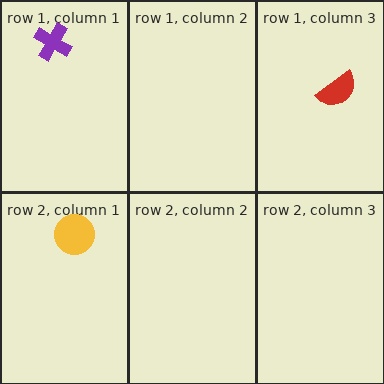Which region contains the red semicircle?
The row 1, column 3 region.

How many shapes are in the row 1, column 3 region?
1.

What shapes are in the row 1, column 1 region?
The purple cross.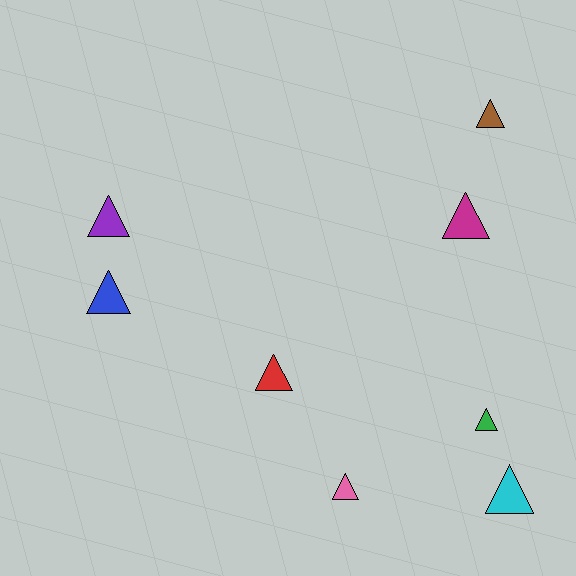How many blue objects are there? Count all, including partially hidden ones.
There is 1 blue object.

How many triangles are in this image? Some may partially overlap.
There are 8 triangles.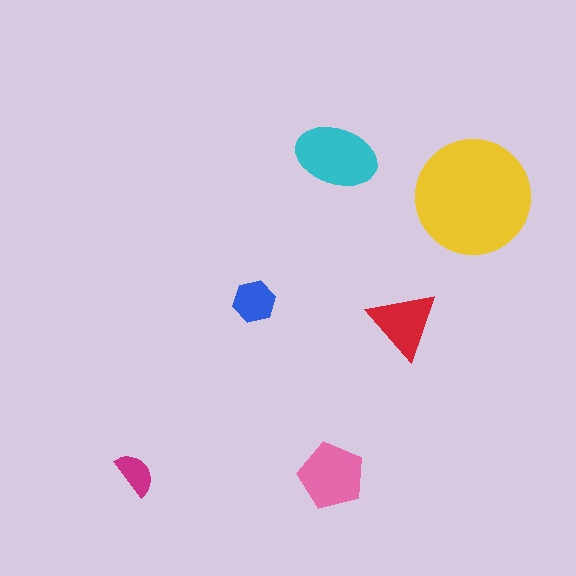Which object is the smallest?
The magenta semicircle.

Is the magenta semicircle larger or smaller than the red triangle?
Smaller.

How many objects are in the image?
There are 6 objects in the image.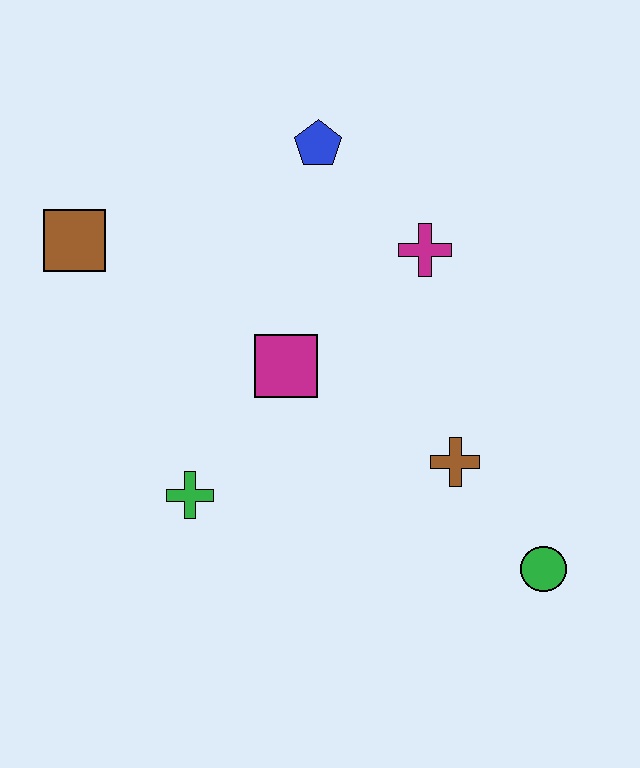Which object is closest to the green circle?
The brown cross is closest to the green circle.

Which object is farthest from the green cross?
The blue pentagon is farthest from the green cross.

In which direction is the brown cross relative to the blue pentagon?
The brown cross is below the blue pentagon.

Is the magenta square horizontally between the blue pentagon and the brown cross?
No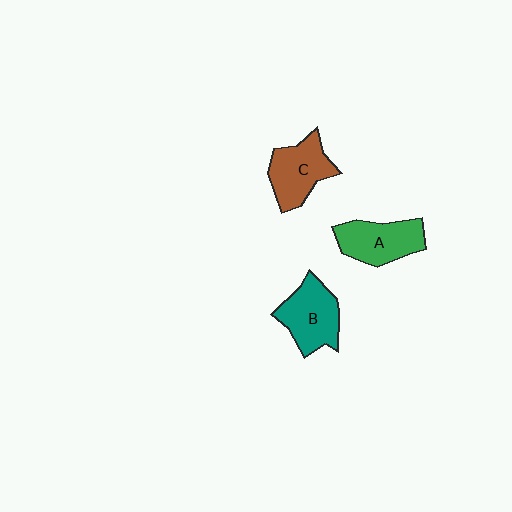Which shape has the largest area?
Shape B (teal).